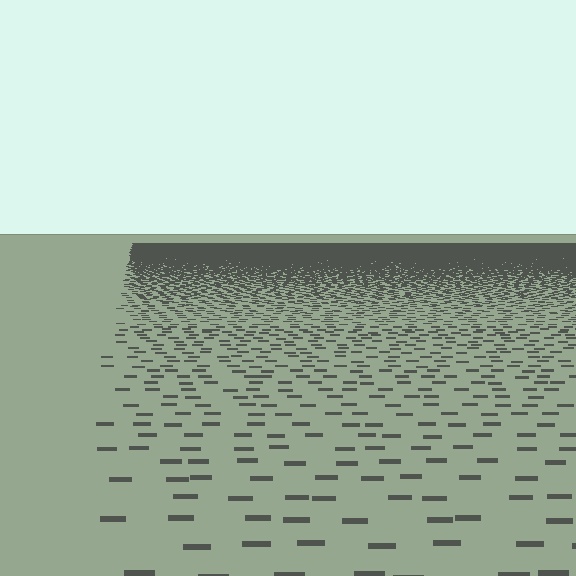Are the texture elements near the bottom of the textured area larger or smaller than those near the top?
Larger. Near the bottom, elements are closer to the viewer and appear at a bigger on-screen size.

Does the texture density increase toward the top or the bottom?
Density increases toward the top.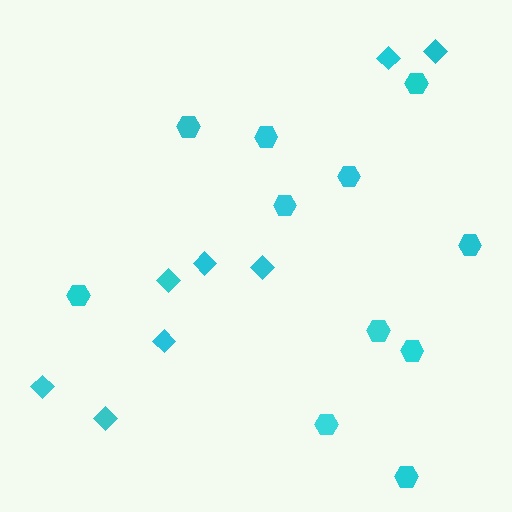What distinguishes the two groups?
There are 2 groups: one group of diamonds (8) and one group of hexagons (11).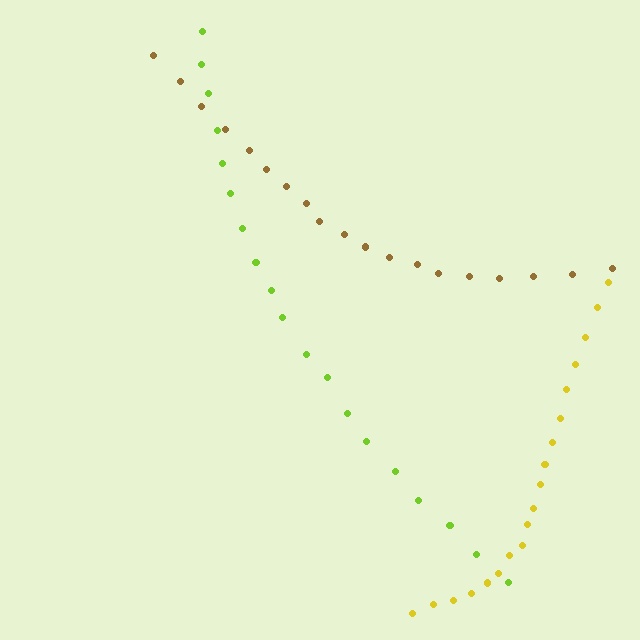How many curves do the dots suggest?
There are 3 distinct paths.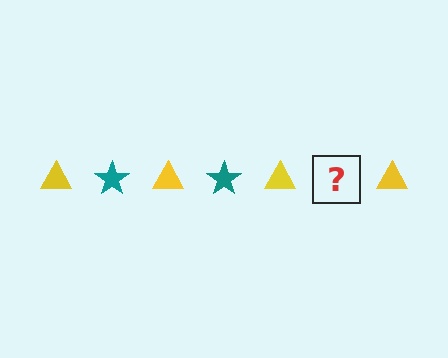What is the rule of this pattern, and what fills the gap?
The rule is that the pattern alternates between yellow triangle and teal star. The gap should be filled with a teal star.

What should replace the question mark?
The question mark should be replaced with a teal star.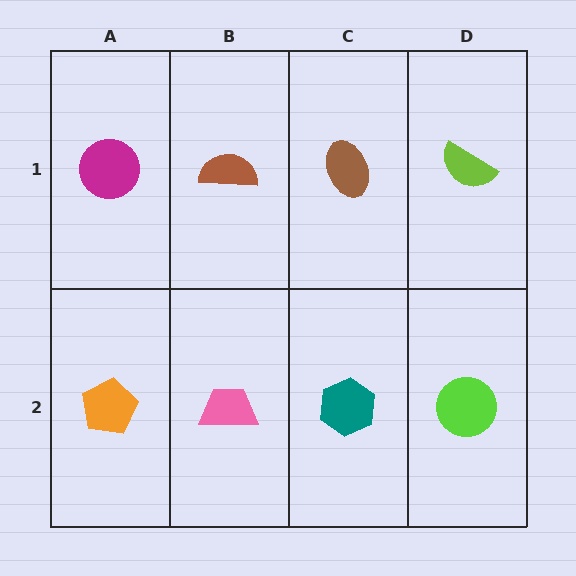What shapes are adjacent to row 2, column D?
A lime semicircle (row 1, column D), a teal hexagon (row 2, column C).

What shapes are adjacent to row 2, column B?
A brown semicircle (row 1, column B), an orange pentagon (row 2, column A), a teal hexagon (row 2, column C).